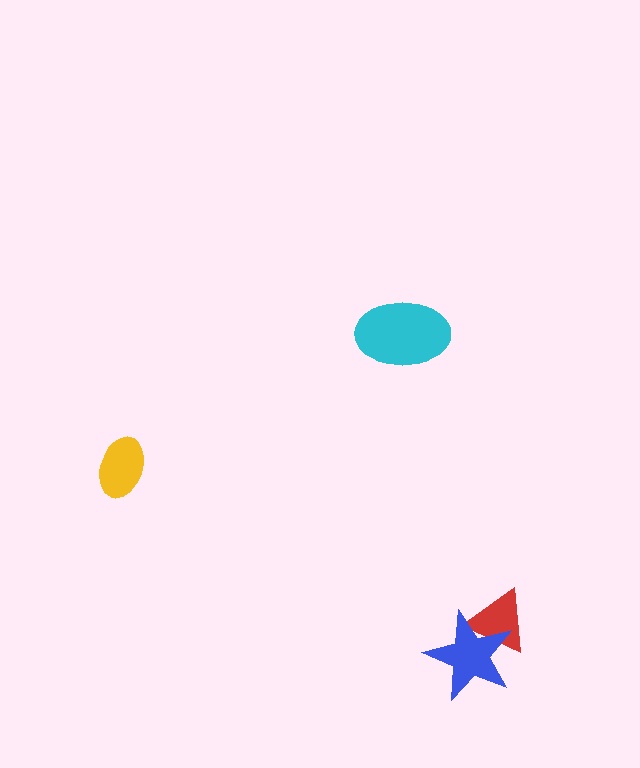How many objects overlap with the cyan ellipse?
0 objects overlap with the cyan ellipse.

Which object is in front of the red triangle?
The blue star is in front of the red triangle.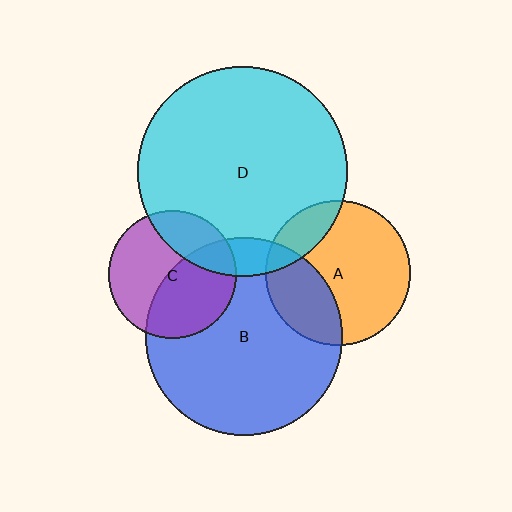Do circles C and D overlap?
Yes.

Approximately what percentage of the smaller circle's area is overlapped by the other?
Approximately 25%.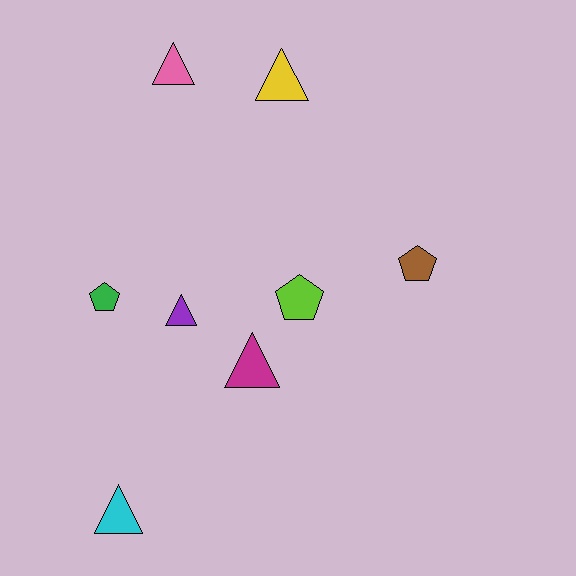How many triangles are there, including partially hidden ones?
There are 5 triangles.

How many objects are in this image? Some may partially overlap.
There are 8 objects.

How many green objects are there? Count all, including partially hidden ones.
There is 1 green object.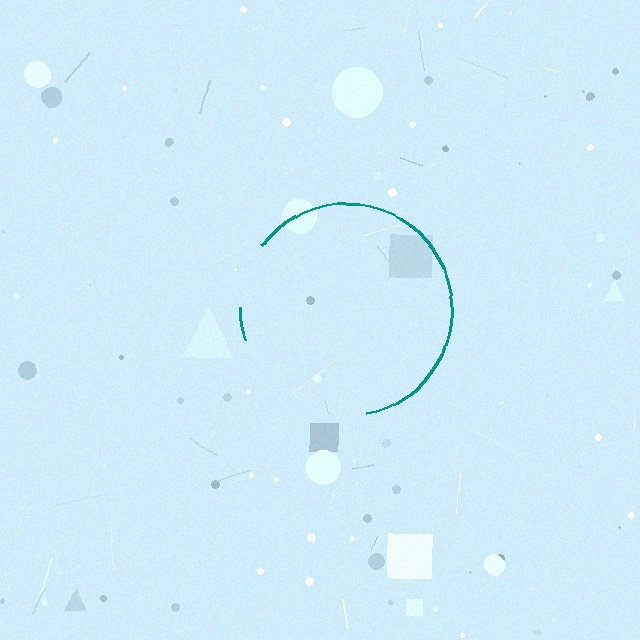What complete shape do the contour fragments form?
The contour fragments form a circle.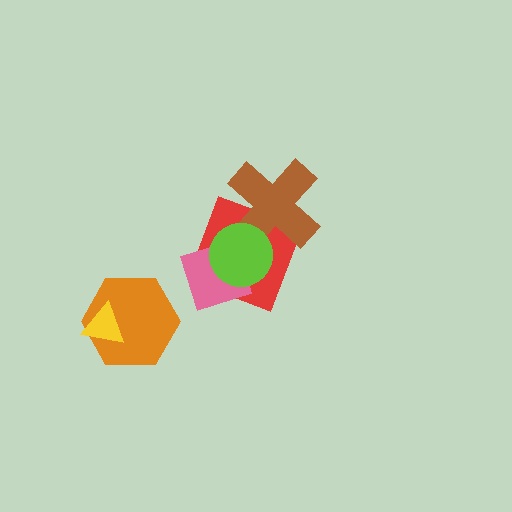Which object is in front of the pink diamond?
The lime circle is in front of the pink diamond.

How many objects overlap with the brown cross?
2 objects overlap with the brown cross.